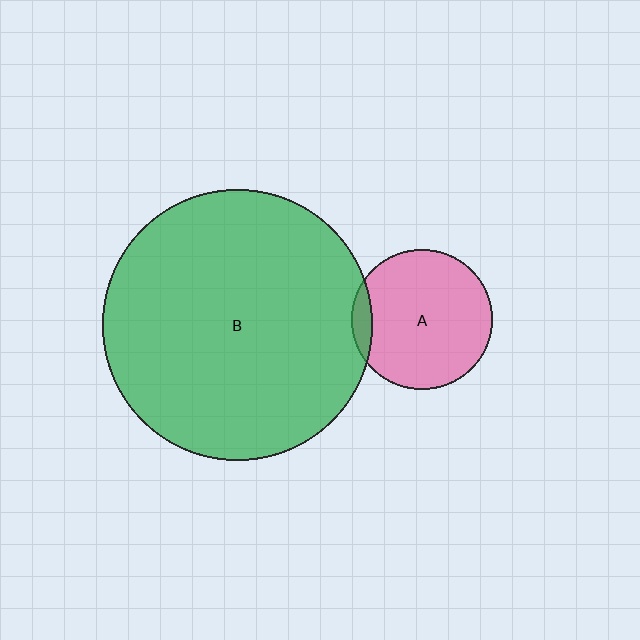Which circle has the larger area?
Circle B (green).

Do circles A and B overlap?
Yes.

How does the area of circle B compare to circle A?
Approximately 3.7 times.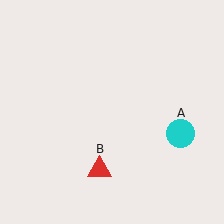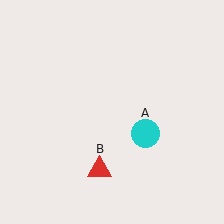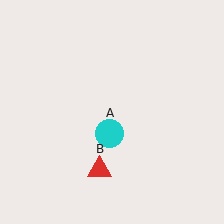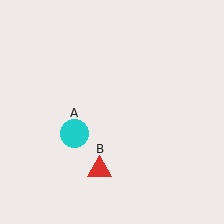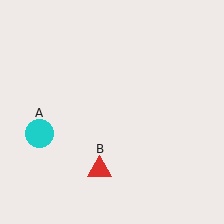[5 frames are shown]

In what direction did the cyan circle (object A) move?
The cyan circle (object A) moved left.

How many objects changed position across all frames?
1 object changed position: cyan circle (object A).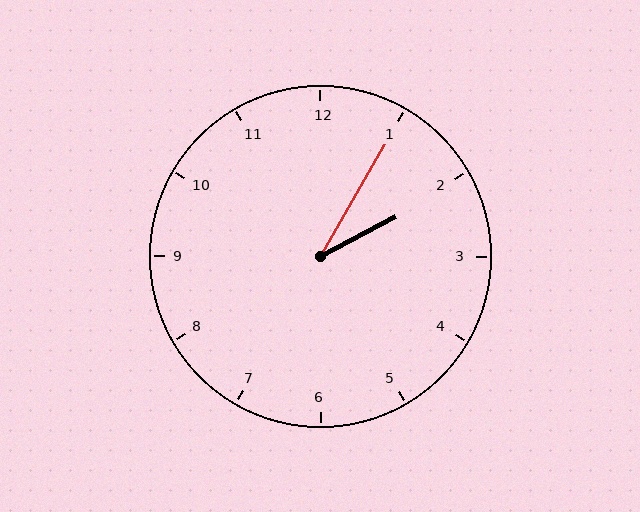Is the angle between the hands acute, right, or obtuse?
It is acute.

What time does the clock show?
2:05.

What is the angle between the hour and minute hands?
Approximately 32 degrees.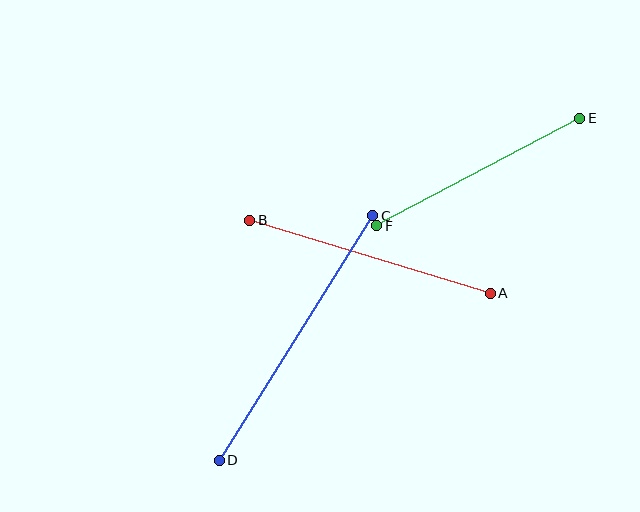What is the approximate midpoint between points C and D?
The midpoint is at approximately (296, 338) pixels.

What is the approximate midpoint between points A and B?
The midpoint is at approximately (370, 257) pixels.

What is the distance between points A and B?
The distance is approximately 251 pixels.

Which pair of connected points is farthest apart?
Points C and D are farthest apart.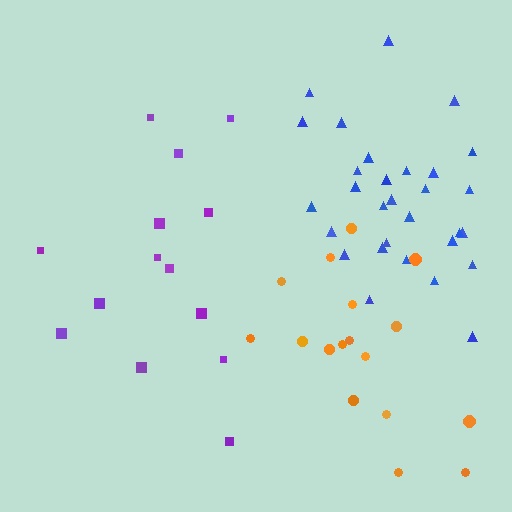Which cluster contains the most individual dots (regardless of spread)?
Blue (30).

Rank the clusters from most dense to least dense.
blue, orange, purple.